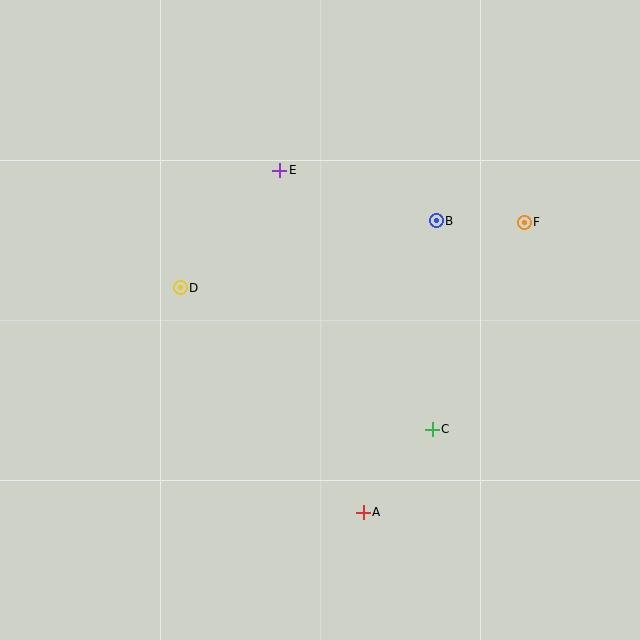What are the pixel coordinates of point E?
Point E is at (280, 170).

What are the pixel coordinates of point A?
Point A is at (363, 512).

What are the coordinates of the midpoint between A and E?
The midpoint between A and E is at (321, 341).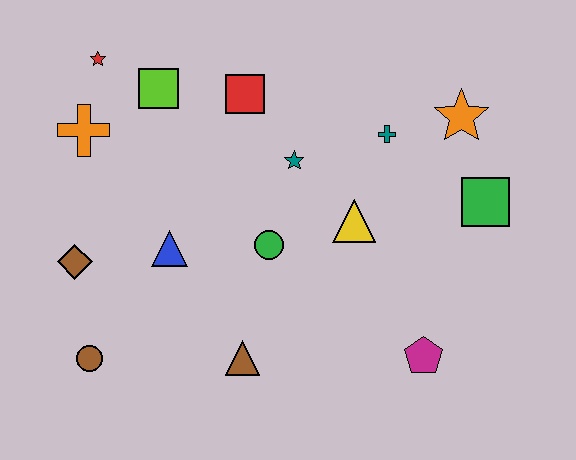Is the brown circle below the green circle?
Yes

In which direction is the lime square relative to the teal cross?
The lime square is to the left of the teal cross.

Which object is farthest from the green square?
The brown circle is farthest from the green square.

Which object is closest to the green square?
The orange star is closest to the green square.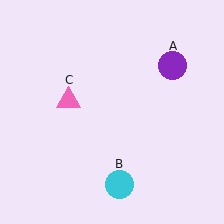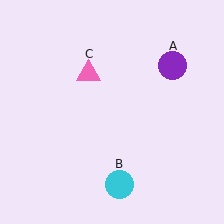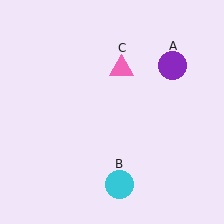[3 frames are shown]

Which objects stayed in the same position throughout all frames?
Purple circle (object A) and cyan circle (object B) remained stationary.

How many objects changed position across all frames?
1 object changed position: pink triangle (object C).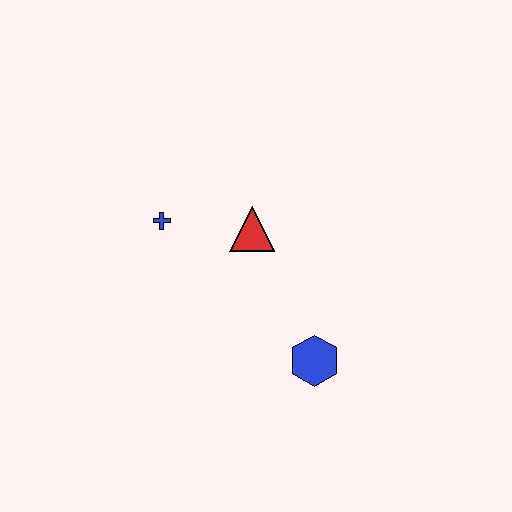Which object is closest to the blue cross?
The red triangle is closest to the blue cross.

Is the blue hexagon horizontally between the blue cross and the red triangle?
No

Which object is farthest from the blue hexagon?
The blue cross is farthest from the blue hexagon.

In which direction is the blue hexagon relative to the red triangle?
The blue hexagon is below the red triangle.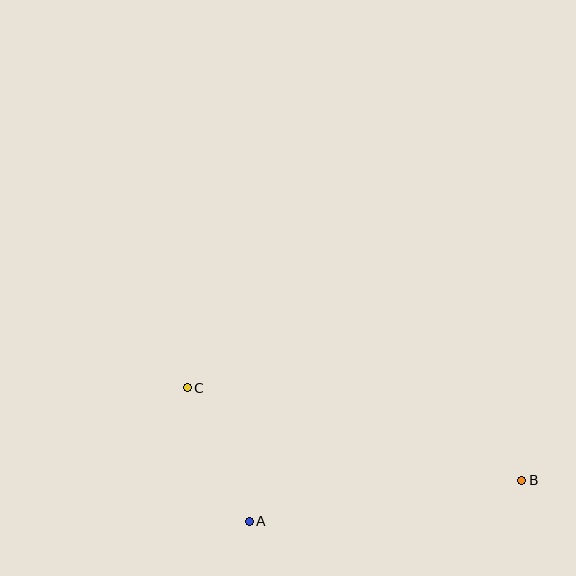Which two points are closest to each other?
Points A and C are closest to each other.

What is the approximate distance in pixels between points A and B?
The distance between A and B is approximately 276 pixels.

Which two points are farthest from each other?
Points B and C are farthest from each other.